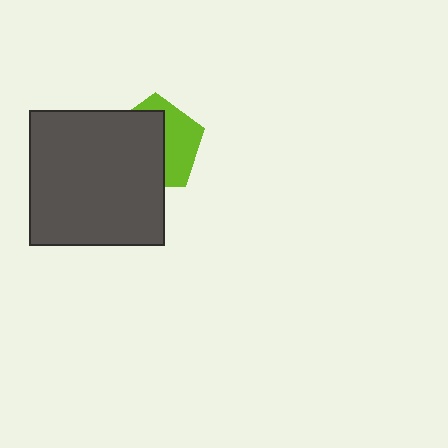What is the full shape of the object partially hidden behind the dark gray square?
The partially hidden object is a lime pentagon.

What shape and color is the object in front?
The object in front is a dark gray square.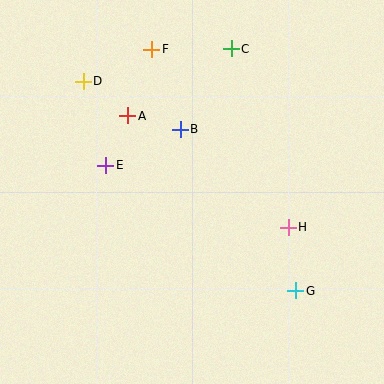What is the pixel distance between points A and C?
The distance between A and C is 123 pixels.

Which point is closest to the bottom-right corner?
Point G is closest to the bottom-right corner.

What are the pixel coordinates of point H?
Point H is at (288, 227).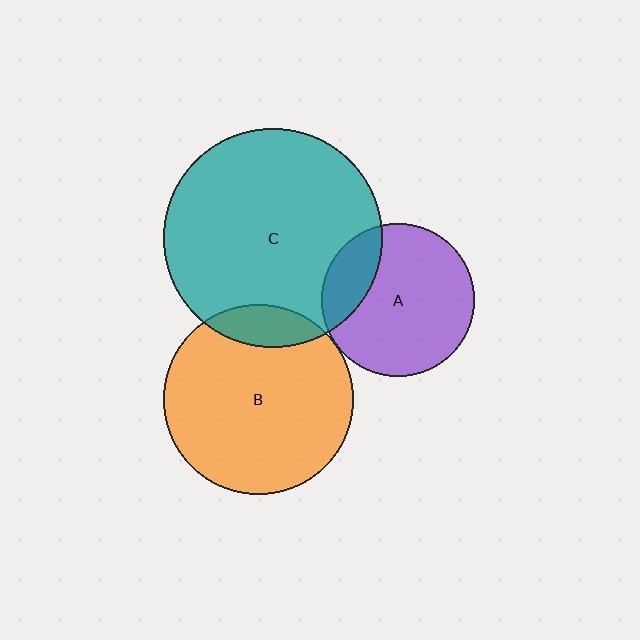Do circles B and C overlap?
Yes.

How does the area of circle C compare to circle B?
Approximately 1.3 times.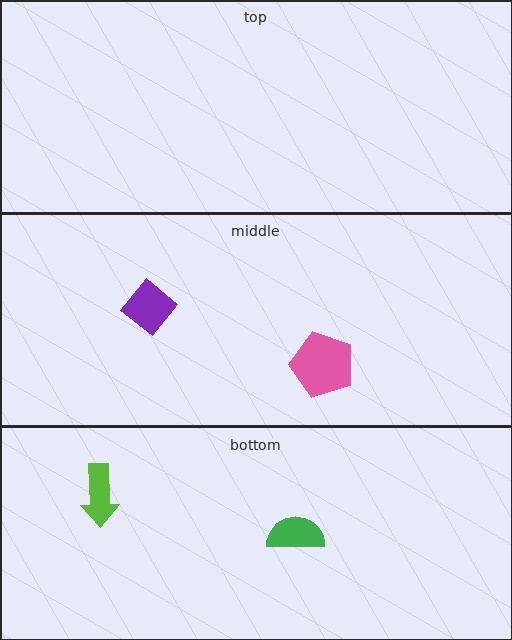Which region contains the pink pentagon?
The middle region.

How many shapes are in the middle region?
2.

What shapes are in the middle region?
The purple diamond, the pink pentagon.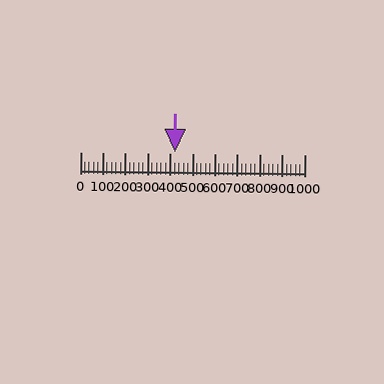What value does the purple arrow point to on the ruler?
The purple arrow points to approximately 420.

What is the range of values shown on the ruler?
The ruler shows values from 0 to 1000.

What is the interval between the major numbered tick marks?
The major tick marks are spaced 100 units apart.